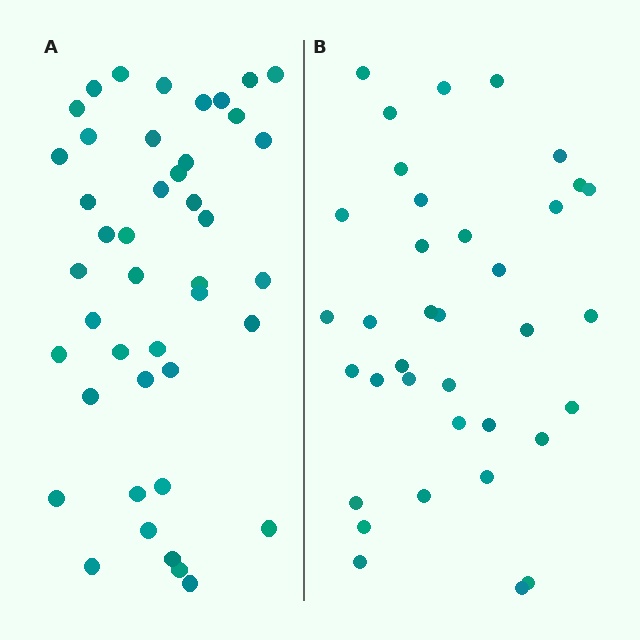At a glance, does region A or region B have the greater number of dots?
Region A (the left region) has more dots.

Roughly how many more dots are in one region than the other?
Region A has roughly 8 or so more dots than region B.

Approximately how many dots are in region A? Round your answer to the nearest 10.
About 40 dots. (The exact count is 43, which rounds to 40.)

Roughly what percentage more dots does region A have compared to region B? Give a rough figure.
About 20% more.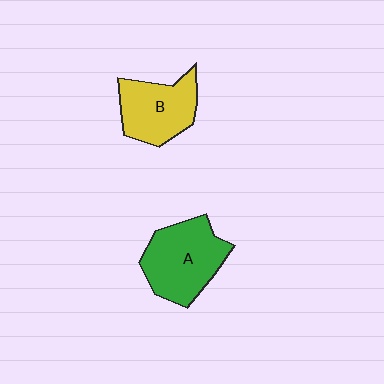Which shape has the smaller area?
Shape B (yellow).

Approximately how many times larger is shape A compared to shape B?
Approximately 1.2 times.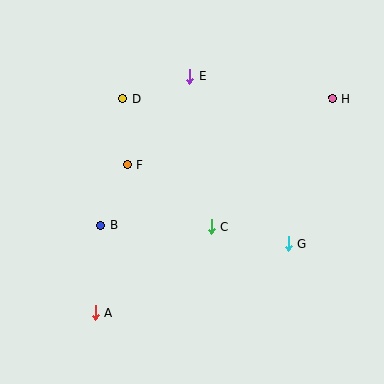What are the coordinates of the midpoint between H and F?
The midpoint between H and F is at (230, 131).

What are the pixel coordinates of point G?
Point G is at (288, 244).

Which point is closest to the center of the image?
Point C at (211, 227) is closest to the center.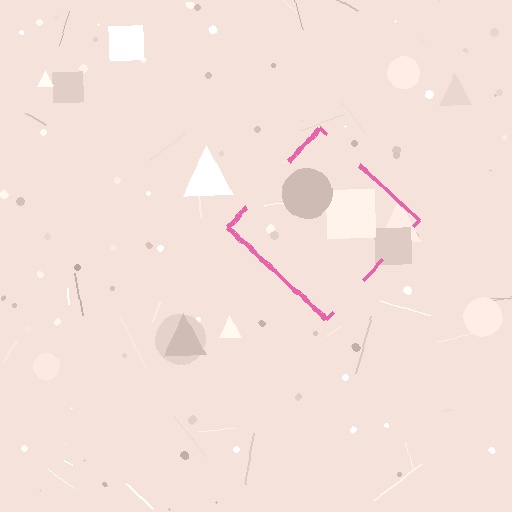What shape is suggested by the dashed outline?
The dashed outline suggests a diamond.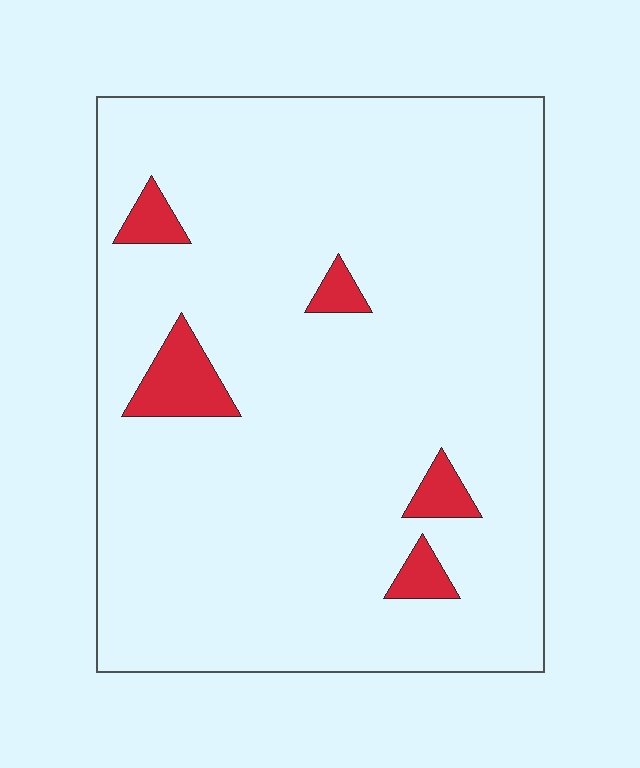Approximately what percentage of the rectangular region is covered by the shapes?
Approximately 5%.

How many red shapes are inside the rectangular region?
5.